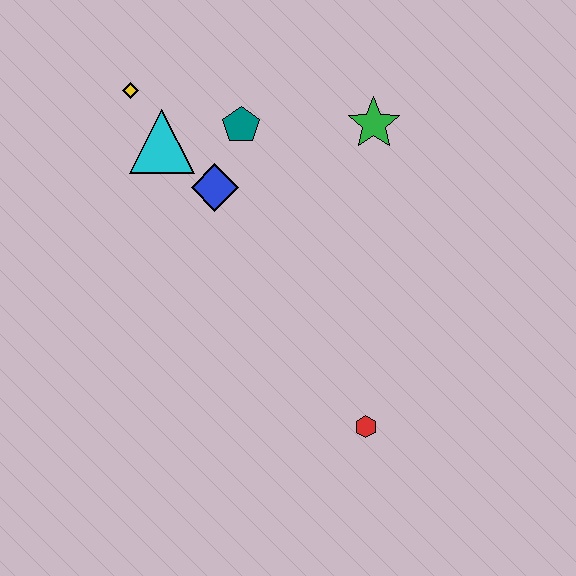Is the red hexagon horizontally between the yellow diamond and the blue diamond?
No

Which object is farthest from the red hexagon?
The yellow diamond is farthest from the red hexagon.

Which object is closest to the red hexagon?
The blue diamond is closest to the red hexagon.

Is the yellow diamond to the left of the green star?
Yes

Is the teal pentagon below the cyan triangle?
No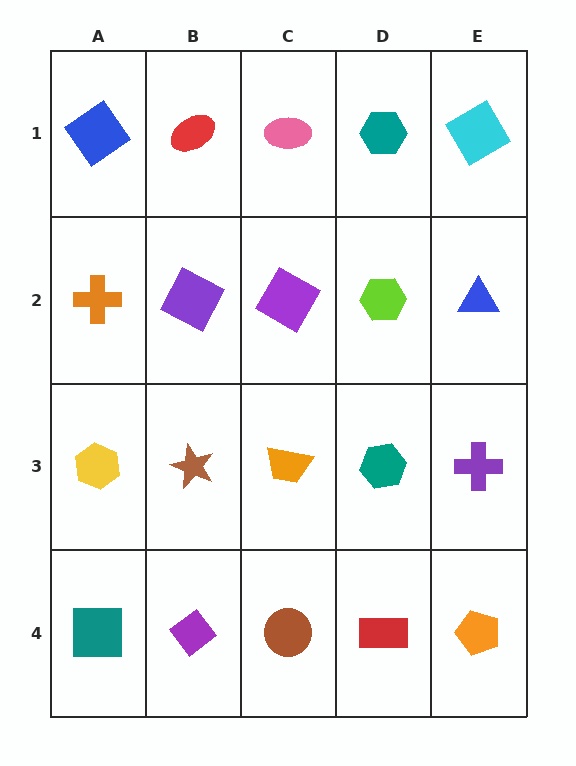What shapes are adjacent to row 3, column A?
An orange cross (row 2, column A), a teal square (row 4, column A), a brown star (row 3, column B).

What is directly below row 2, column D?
A teal hexagon.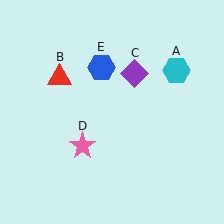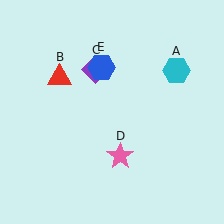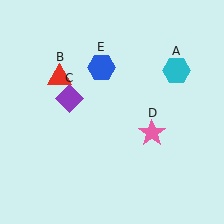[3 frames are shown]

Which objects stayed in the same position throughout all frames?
Cyan hexagon (object A) and red triangle (object B) and blue hexagon (object E) remained stationary.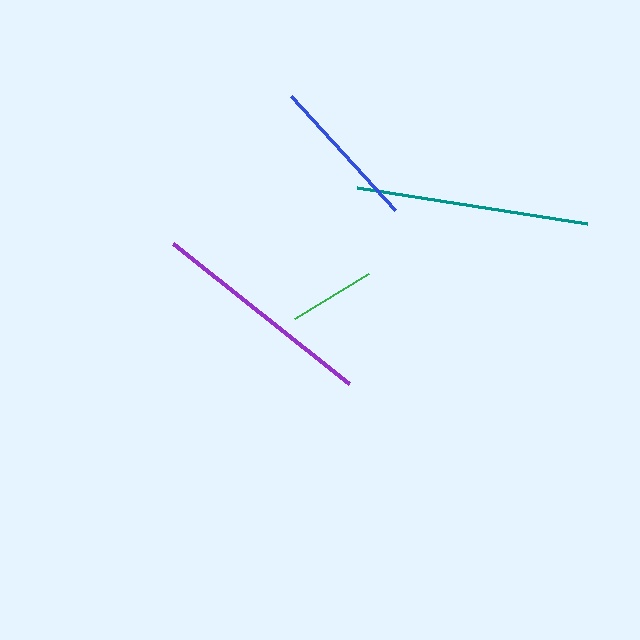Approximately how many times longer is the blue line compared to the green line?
The blue line is approximately 1.8 times the length of the green line.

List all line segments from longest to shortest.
From longest to shortest: teal, purple, blue, green.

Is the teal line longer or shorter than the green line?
The teal line is longer than the green line.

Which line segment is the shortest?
The green line is the shortest at approximately 86 pixels.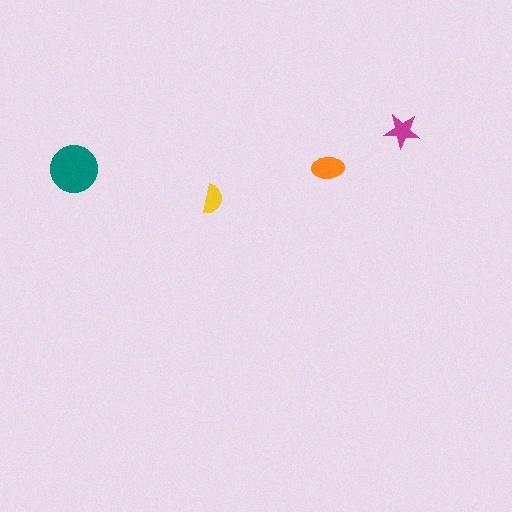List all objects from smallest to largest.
The yellow semicircle, the magenta star, the orange ellipse, the teal circle.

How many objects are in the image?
There are 4 objects in the image.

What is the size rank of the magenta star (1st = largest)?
3rd.